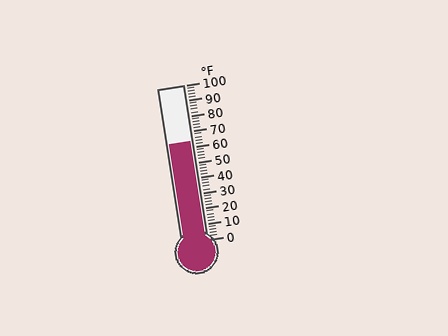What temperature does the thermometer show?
The thermometer shows approximately 64°F.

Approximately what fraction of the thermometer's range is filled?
The thermometer is filled to approximately 65% of its range.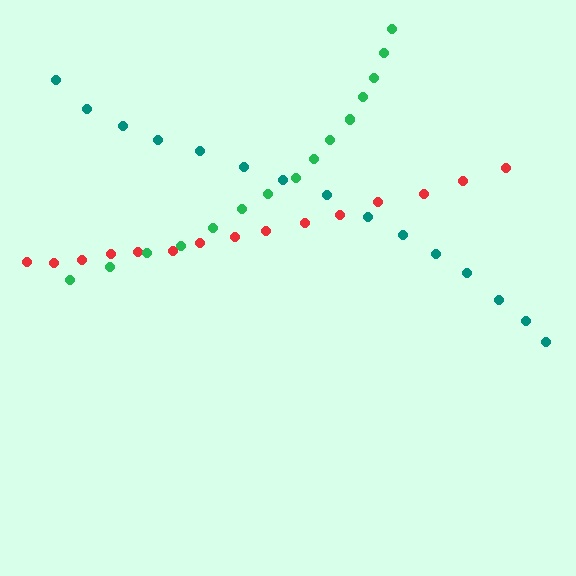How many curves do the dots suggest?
There are 3 distinct paths.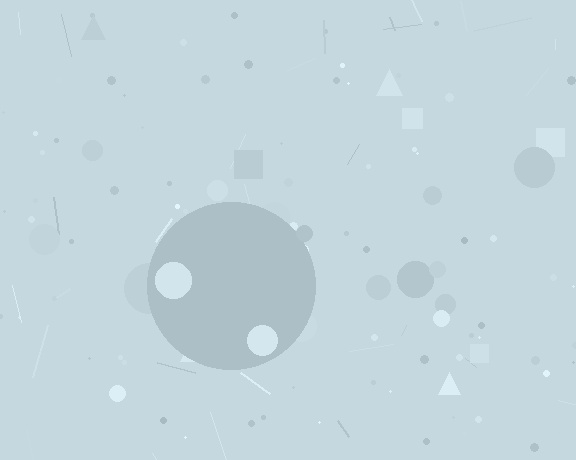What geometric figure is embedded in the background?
A circle is embedded in the background.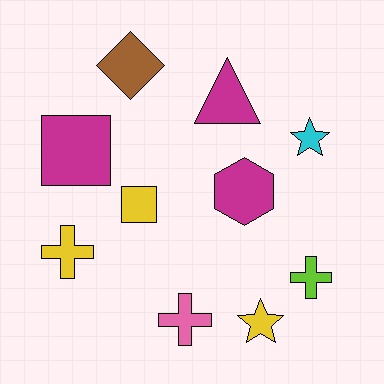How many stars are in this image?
There are 2 stars.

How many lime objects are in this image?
There is 1 lime object.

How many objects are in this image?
There are 10 objects.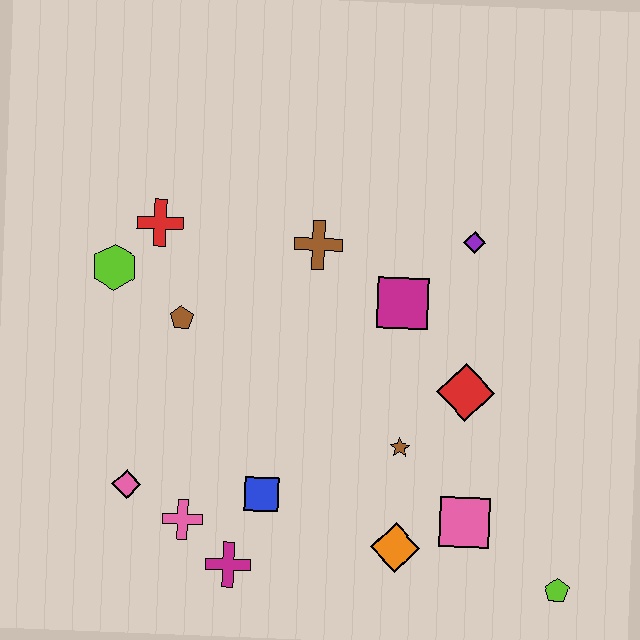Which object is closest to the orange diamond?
The pink square is closest to the orange diamond.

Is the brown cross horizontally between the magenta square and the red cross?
Yes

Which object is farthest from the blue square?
The purple diamond is farthest from the blue square.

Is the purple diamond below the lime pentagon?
No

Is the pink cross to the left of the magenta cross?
Yes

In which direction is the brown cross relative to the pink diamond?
The brown cross is above the pink diamond.